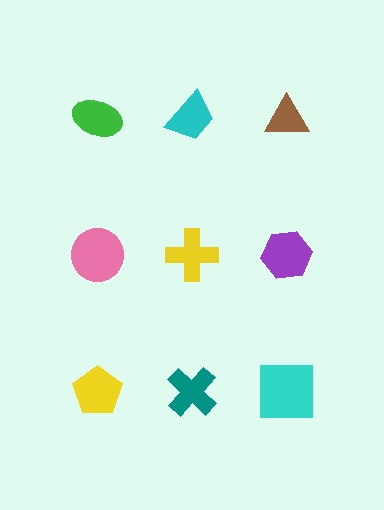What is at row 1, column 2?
A cyan trapezoid.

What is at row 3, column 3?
A cyan square.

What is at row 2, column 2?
A yellow cross.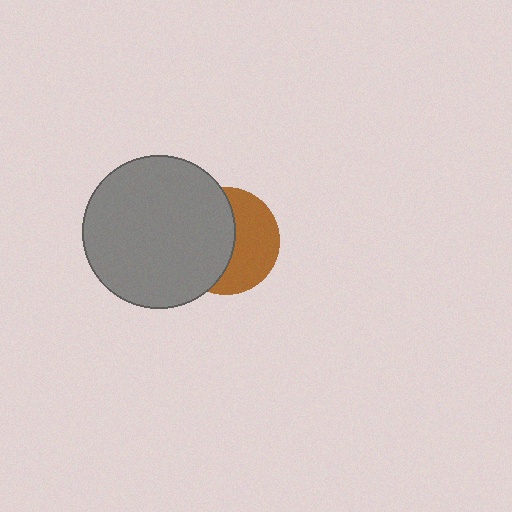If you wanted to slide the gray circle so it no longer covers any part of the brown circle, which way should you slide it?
Slide it left — that is the most direct way to separate the two shapes.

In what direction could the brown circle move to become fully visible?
The brown circle could move right. That would shift it out from behind the gray circle entirely.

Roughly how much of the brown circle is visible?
About half of it is visible (roughly 47%).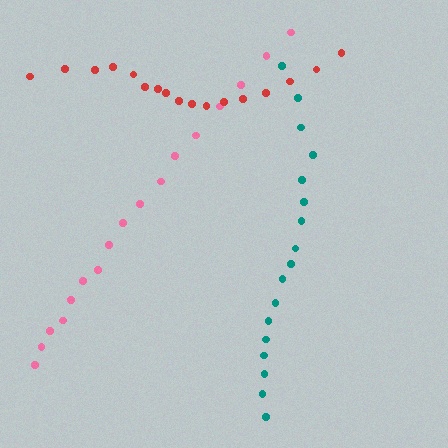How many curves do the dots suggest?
There are 3 distinct paths.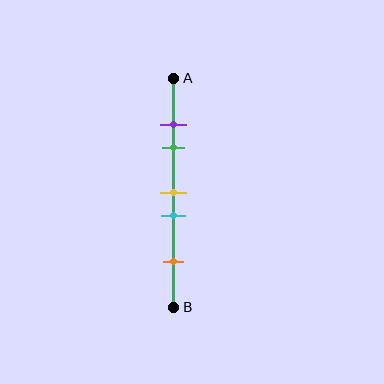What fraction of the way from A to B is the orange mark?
The orange mark is approximately 80% (0.8) of the way from A to B.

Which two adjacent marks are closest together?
The purple and green marks are the closest adjacent pair.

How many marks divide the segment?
There are 5 marks dividing the segment.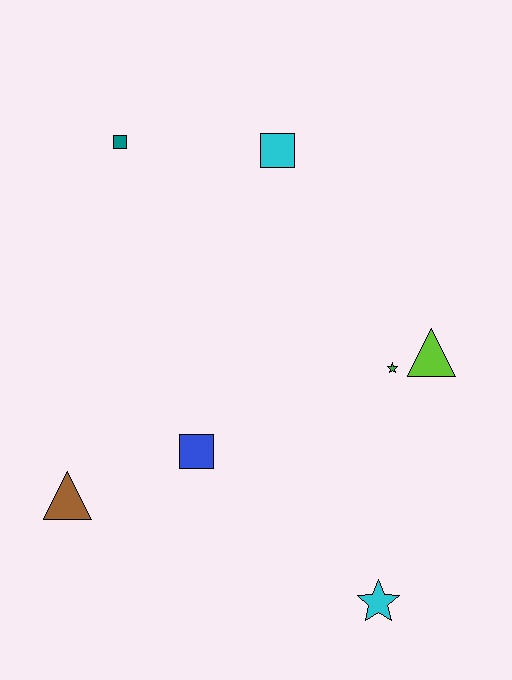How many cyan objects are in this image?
There are 2 cyan objects.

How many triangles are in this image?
There are 2 triangles.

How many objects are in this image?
There are 7 objects.